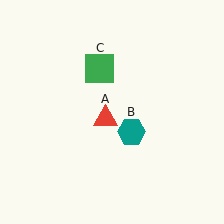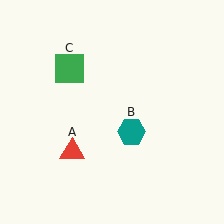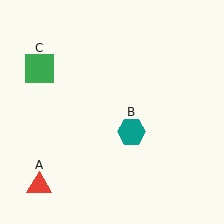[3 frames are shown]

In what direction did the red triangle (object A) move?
The red triangle (object A) moved down and to the left.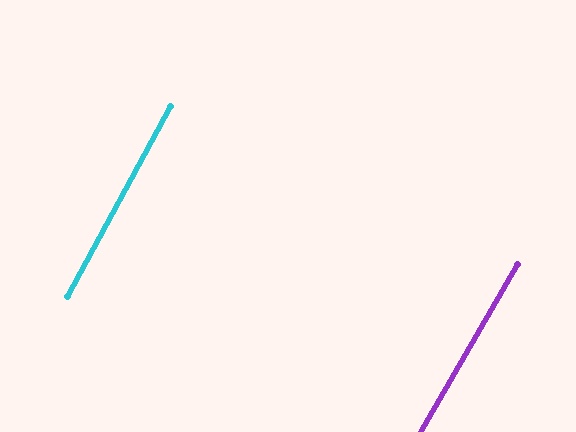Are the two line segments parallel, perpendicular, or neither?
Parallel — their directions differ by only 1.5°.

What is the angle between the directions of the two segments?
Approximately 2 degrees.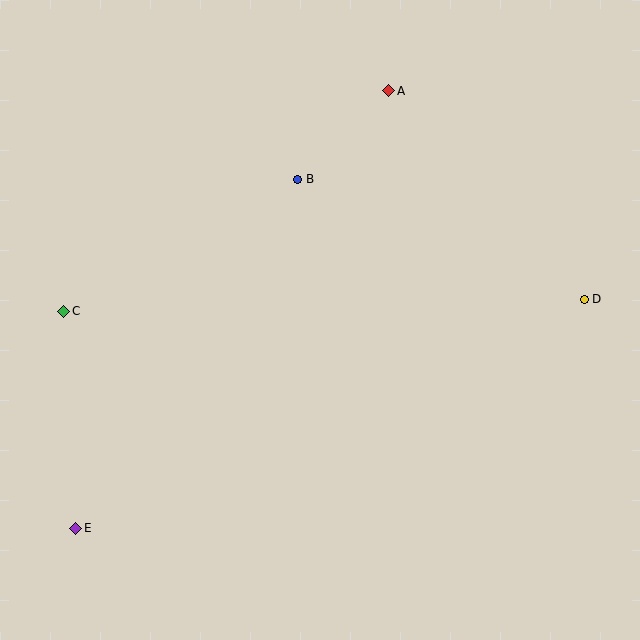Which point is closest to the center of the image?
Point B at (298, 179) is closest to the center.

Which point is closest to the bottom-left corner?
Point E is closest to the bottom-left corner.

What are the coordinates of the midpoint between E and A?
The midpoint between E and A is at (232, 309).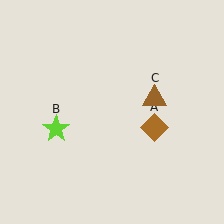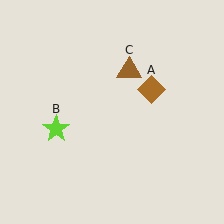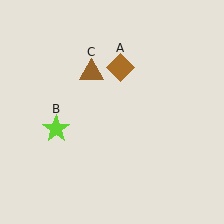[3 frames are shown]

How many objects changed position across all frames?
2 objects changed position: brown diamond (object A), brown triangle (object C).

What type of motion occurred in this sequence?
The brown diamond (object A), brown triangle (object C) rotated counterclockwise around the center of the scene.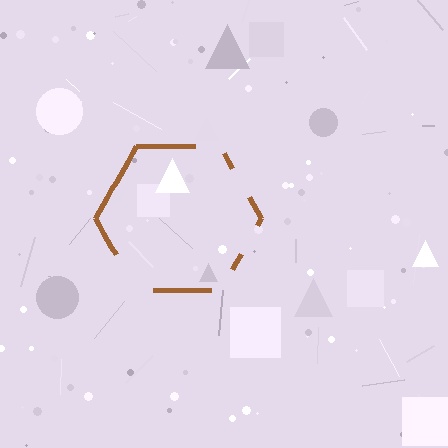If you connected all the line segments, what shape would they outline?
They would outline a hexagon.